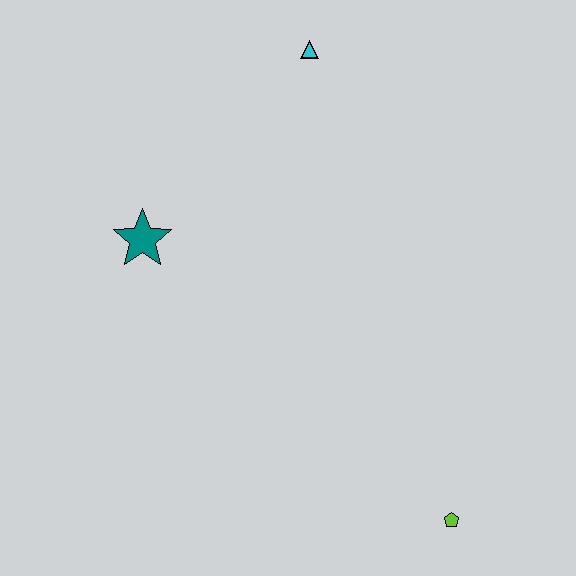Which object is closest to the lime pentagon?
The teal star is closest to the lime pentagon.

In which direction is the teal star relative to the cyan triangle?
The teal star is below the cyan triangle.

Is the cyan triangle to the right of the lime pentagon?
No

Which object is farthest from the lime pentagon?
The cyan triangle is farthest from the lime pentagon.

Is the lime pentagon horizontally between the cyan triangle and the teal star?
No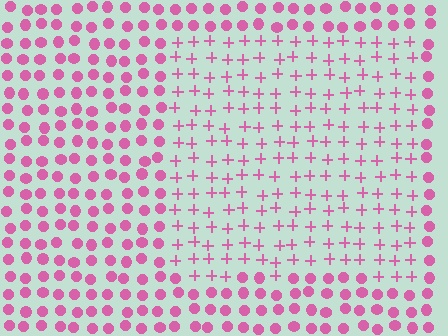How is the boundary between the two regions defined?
The boundary is defined by a change in element shape: plus signs inside vs. circles outside. All elements share the same color and spacing.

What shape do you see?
I see a rectangle.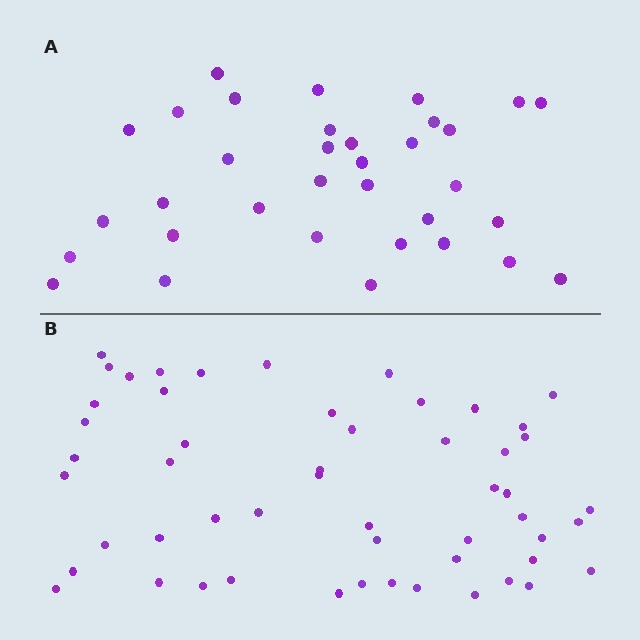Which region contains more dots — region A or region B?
Region B (the bottom region) has more dots.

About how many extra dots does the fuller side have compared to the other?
Region B has approximately 20 more dots than region A.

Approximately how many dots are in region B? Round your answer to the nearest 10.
About 50 dots. (The exact count is 53, which rounds to 50.)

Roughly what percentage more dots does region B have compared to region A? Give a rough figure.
About 55% more.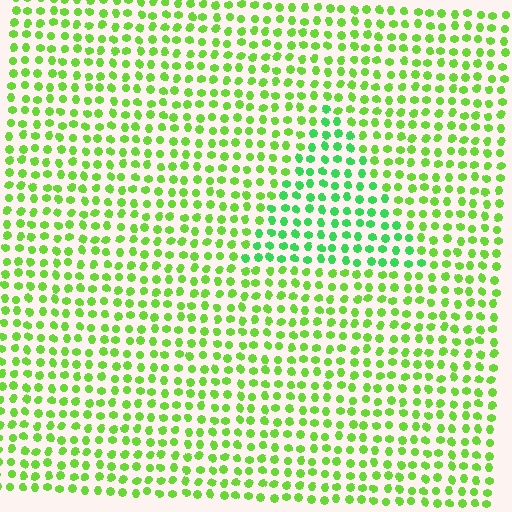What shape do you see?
I see a triangle.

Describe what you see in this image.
The image is filled with small lime elements in a uniform arrangement. A triangle-shaped region is visible where the elements are tinted to a slightly different hue, forming a subtle color boundary.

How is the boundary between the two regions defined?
The boundary is defined purely by a slight shift in hue (about 30 degrees). Spacing, size, and orientation are identical on both sides.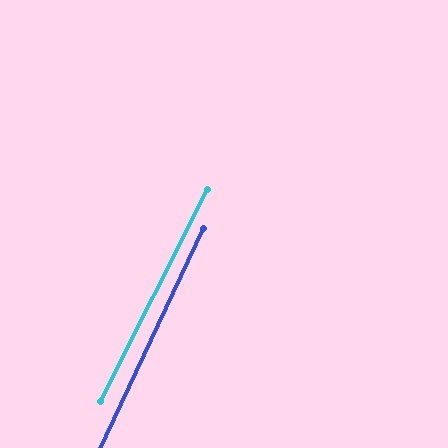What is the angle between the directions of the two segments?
Approximately 1 degree.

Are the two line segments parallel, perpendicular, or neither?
Parallel — their directions differ by only 1.4°.